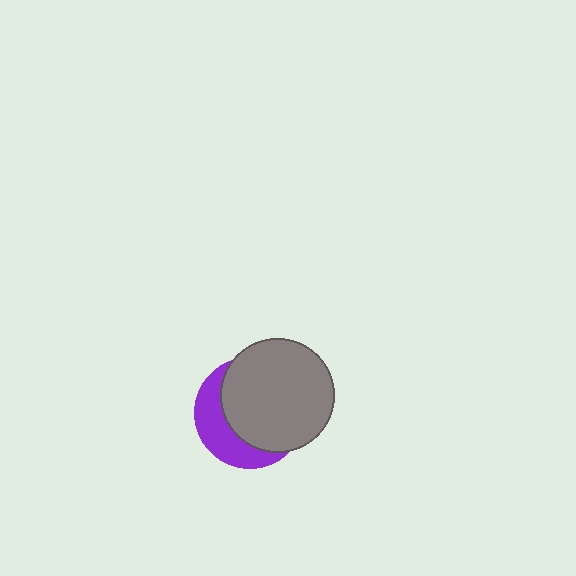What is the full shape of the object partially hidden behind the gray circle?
The partially hidden object is a purple circle.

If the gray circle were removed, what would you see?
You would see the complete purple circle.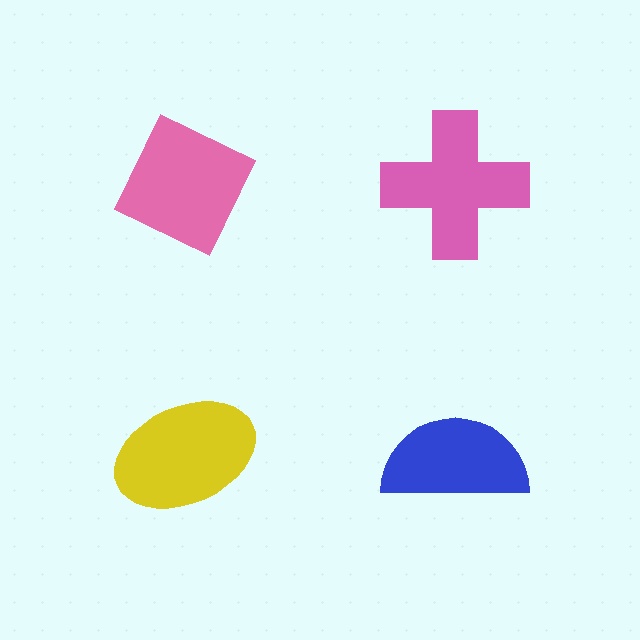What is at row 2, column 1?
A yellow ellipse.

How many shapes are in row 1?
2 shapes.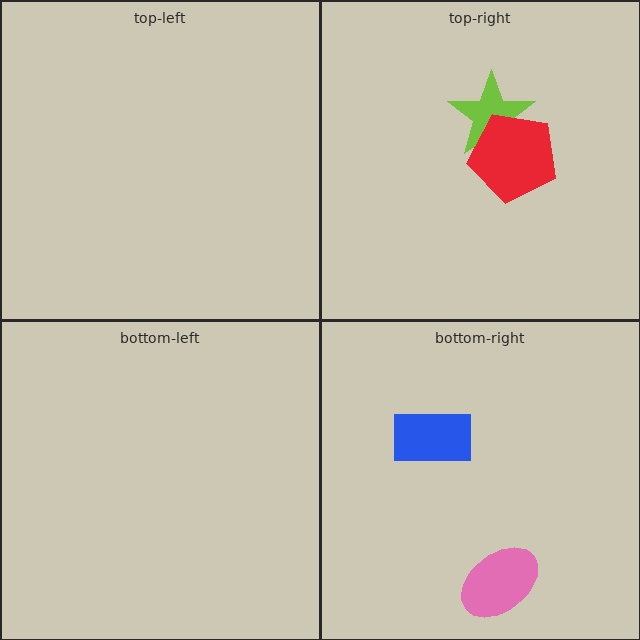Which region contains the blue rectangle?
The bottom-right region.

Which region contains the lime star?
The top-right region.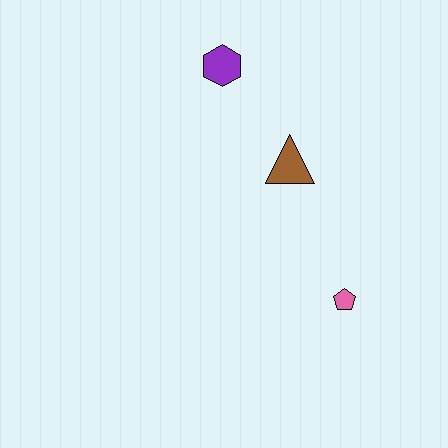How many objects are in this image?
There are 3 objects.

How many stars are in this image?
There are no stars.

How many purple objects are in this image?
There is 1 purple object.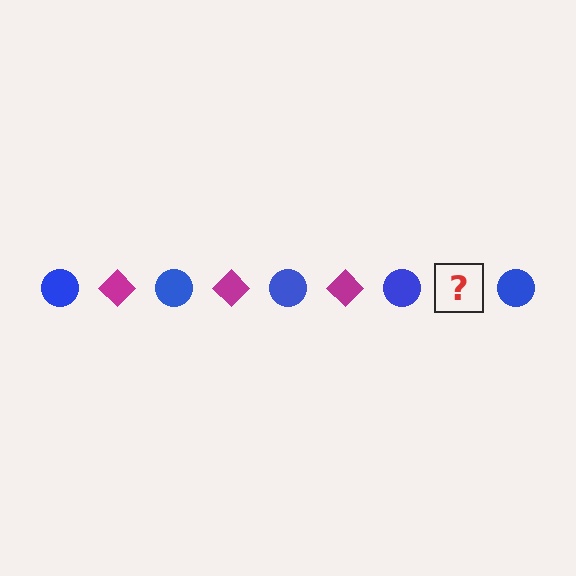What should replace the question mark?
The question mark should be replaced with a magenta diamond.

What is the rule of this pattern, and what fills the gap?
The rule is that the pattern alternates between blue circle and magenta diamond. The gap should be filled with a magenta diamond.